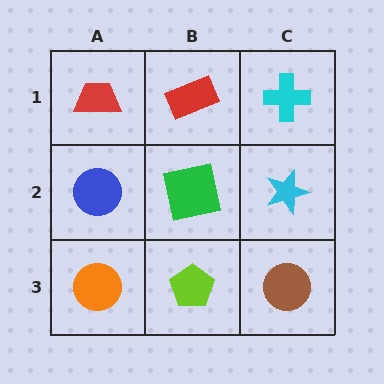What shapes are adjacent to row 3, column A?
A blue circle (row 2, column A), a lime pentagon (row 3, column B).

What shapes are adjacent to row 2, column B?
A red rectangle (row 1, column B), a lime pentagon (row 3, column B), a blue circle (row 2, column A), a cyan star (row 2, column C).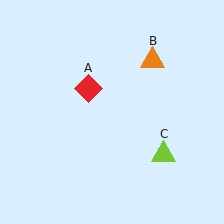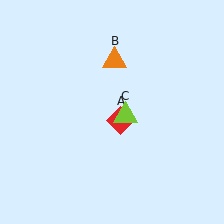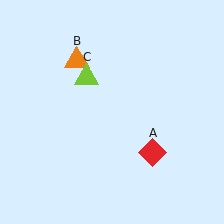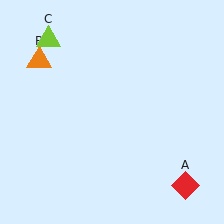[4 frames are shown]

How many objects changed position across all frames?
3 objects changed position: red diamond (object A), orange triangle (object B), lime triangle (object C).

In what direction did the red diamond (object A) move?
The red diamond (object A) moved down and to the right.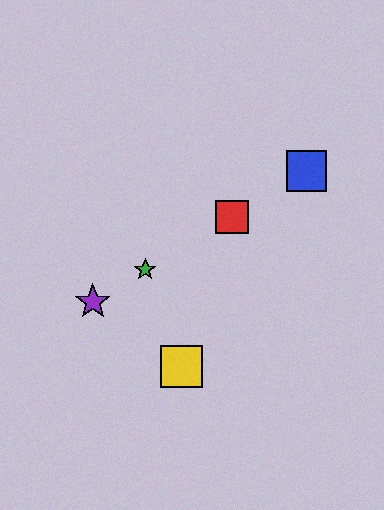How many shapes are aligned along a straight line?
4 shapes (the red square, the blue square, the green star, the purple star) are aligned along a straight line.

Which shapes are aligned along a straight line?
The red square, the blue square, the green star, the purple star are aligned along a straight line.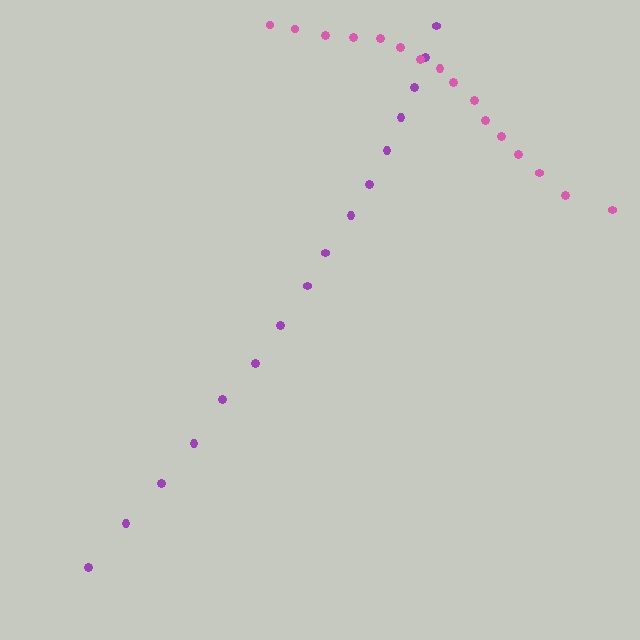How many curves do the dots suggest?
There are 2 distinct paths.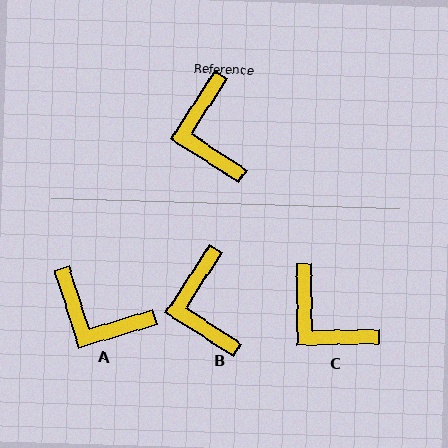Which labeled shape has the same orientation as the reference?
B.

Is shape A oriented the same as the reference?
No, it is off by about 51 degrees.